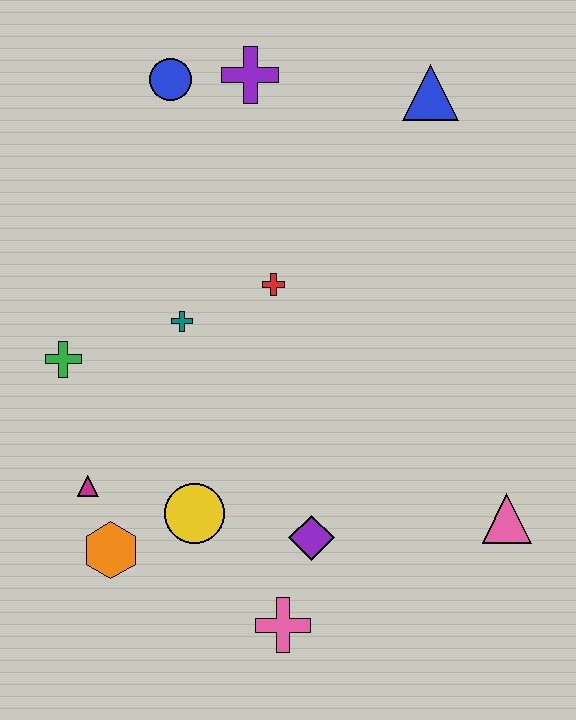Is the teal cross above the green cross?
Yes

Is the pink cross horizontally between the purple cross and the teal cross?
No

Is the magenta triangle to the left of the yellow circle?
Yes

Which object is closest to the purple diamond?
The pink cross is closest to the purple diamond.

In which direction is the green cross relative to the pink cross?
The green cross is above the pink cross.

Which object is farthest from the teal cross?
The pink triangle is farthest from the teal cross.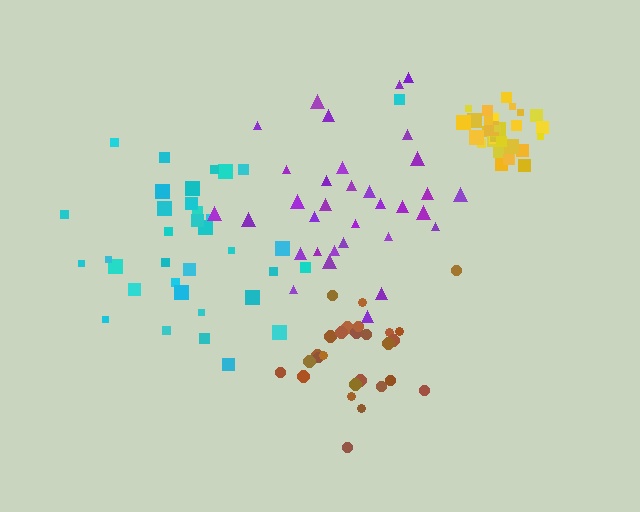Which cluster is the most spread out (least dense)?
Cyan.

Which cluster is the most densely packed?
Yellow.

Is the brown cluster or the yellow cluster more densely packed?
Yellow.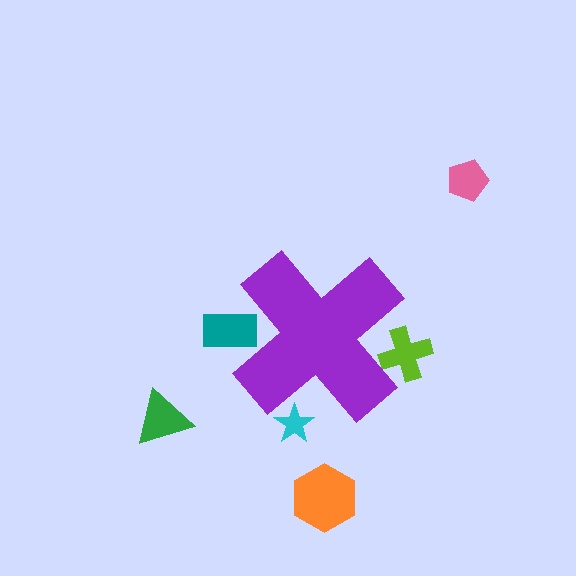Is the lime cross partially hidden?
Yes, the lime cross is partially hidden behind the purple cross.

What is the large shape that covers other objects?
A purple cross.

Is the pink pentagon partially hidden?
No, the pink pentagon is fully visible.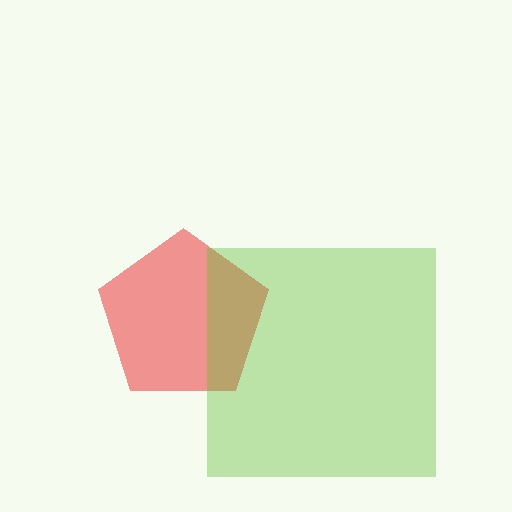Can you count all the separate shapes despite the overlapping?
Yes, there are 2 separate shapes.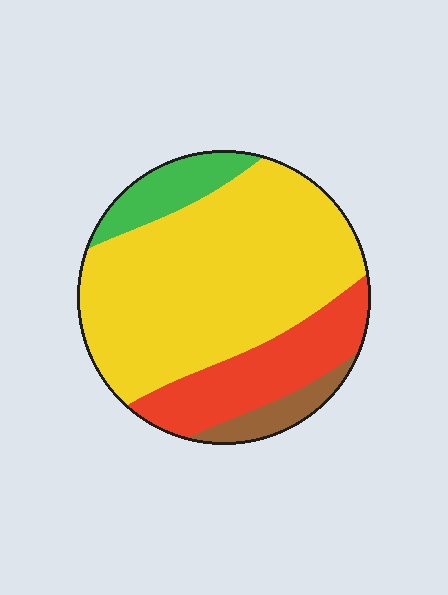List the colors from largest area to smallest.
From largest to smallest: yellow, red, green, brown.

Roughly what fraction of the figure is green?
Green covers roughly 10% of the figure.